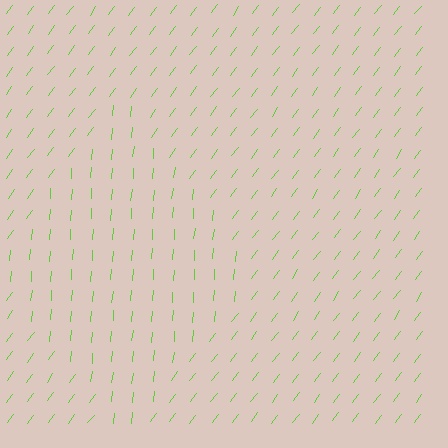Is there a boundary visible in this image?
Yes, there is a texture boundary formed by a change in line orientation.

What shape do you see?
I see a diamond.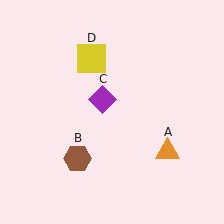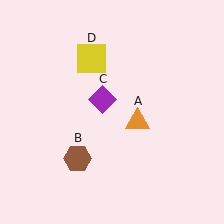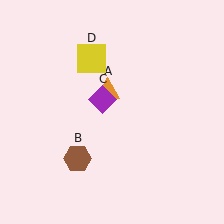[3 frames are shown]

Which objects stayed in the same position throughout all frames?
Brown hexagon (object B) and purple diamond (object C) and yellow square (object D) remained stationary.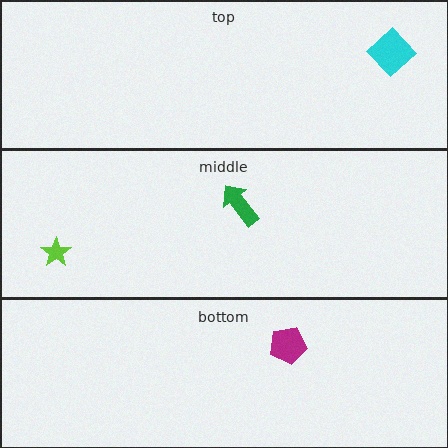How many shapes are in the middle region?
2.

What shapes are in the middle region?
The green arrow, the lime star.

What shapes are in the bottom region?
The magenta pentagon.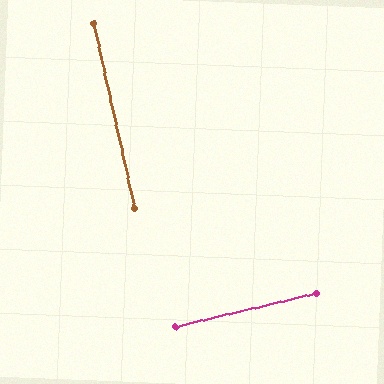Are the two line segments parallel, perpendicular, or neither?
Perpendicular — they meet at approximately 89°.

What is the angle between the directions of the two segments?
Approximately 89 degrees.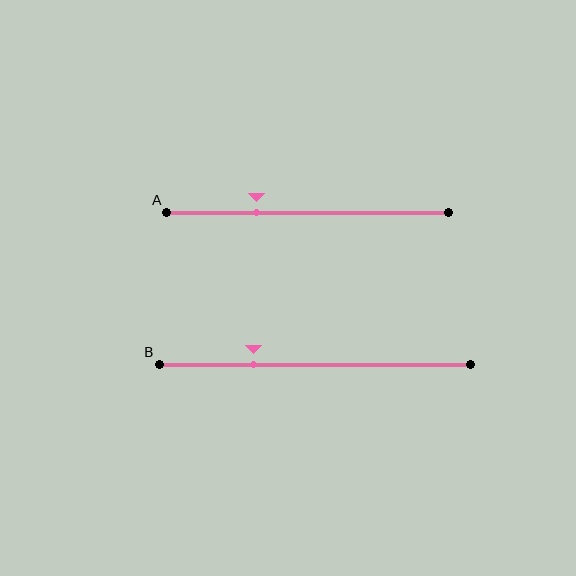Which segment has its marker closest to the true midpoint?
Segment A has its marker closest to the true midpoint.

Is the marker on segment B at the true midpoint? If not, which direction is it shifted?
No, the marker on segment B is shifted to the left by about 20% of the segment length.